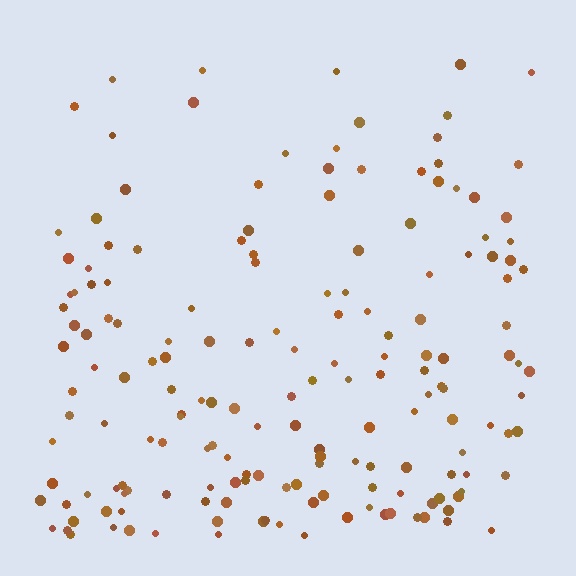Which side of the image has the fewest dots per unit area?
The top.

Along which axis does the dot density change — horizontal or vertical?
Vertical.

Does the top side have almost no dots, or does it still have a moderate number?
Still a moderate number, just noticeably fewer than the bottom.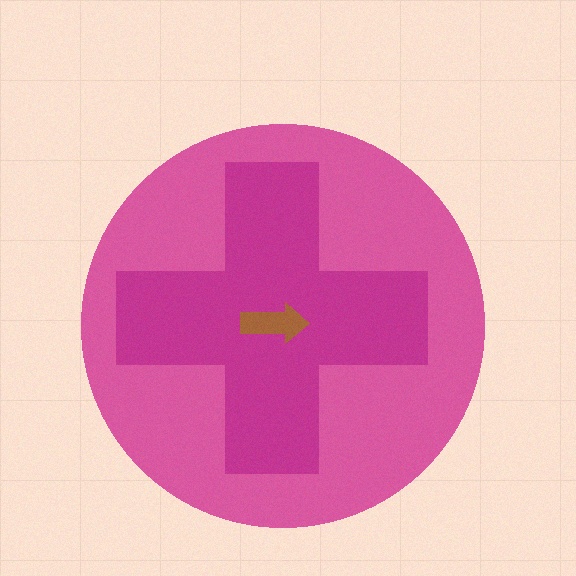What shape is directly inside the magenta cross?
The brown arrow.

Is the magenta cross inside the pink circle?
Yes.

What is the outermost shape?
The pink circle.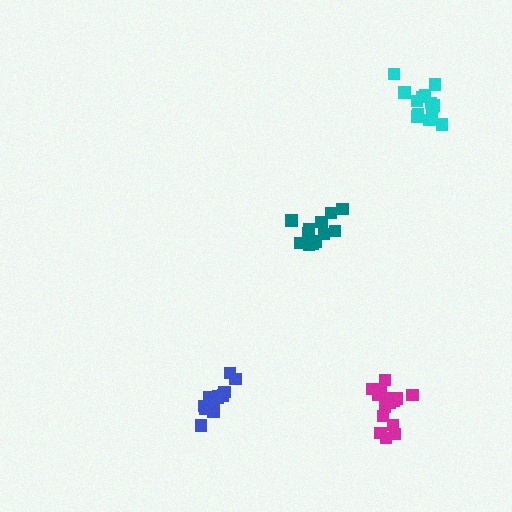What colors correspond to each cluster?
The clusters are colored: blue, magenta, teal, cyan.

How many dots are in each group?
Group 1: 14 dots, Group 2: 15 dots, Group 3: 12 dots, Group 4: 14 dots (55 total).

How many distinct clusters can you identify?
There are 4 distinct clusters.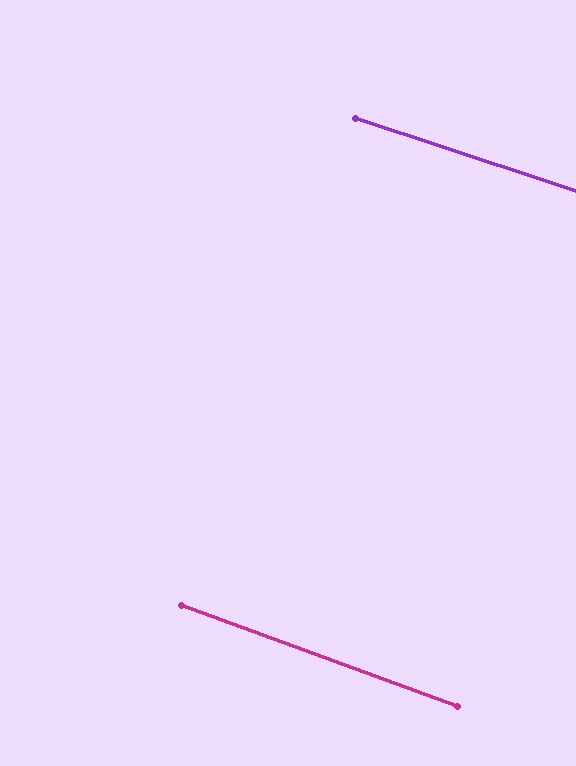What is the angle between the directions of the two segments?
Approximately 2 degrees.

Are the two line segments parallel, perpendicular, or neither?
Parallel — their directions differ by only 1.8°.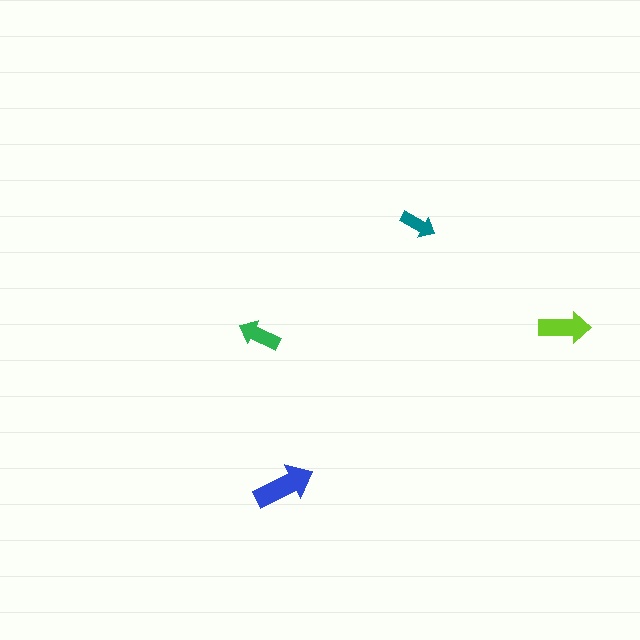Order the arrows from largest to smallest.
the blue one, the lime one, the green one, the teal one.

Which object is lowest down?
The blue arrow is bottommost.